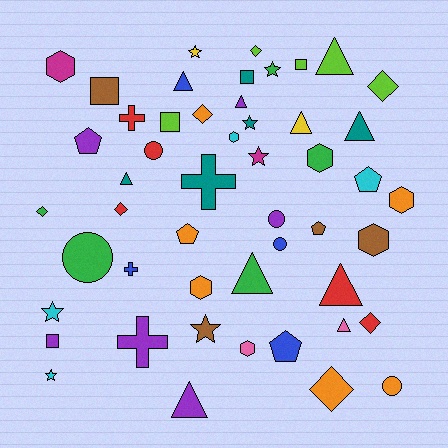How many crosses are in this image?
There are 4 crosses.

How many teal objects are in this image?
There are 5 teal objects.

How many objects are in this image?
There are 50 objects.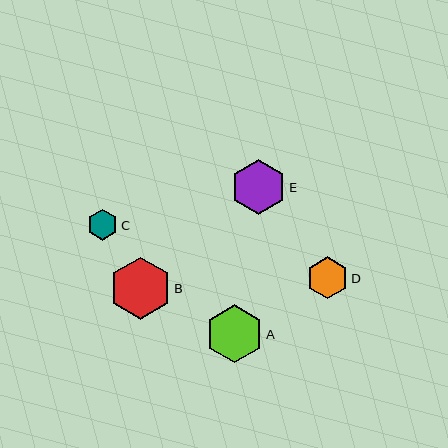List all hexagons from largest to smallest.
From largest to smallest: B, A, E, D, C.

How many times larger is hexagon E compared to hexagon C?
Hexagon E is approximately 1.8 times the size of hexagon C.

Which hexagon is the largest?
Hexagon B is the largest with a size of approximately 62 pixels.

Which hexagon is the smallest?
Hexagon C is the smallest with a size of approximately 31 pixels.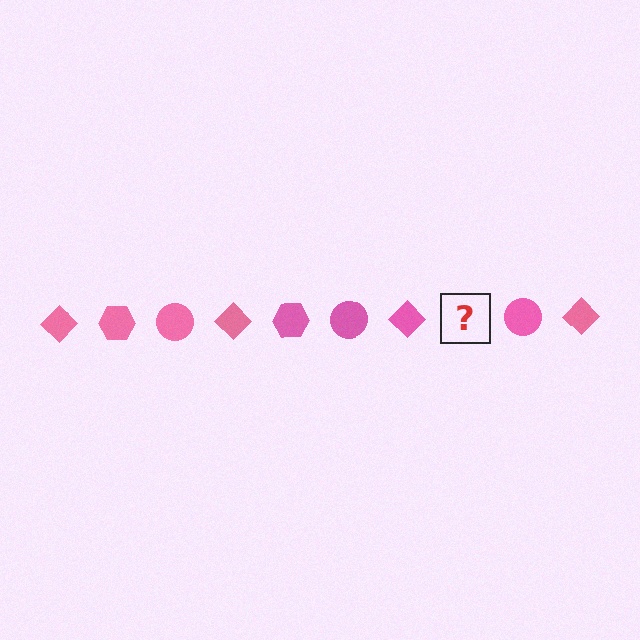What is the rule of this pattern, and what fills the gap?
The rule is that the pattern cycles through diamond, hexagon, circle shapes in pink. The gap should be filled with a pink hexagon.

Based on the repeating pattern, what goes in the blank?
The blank should be a pink hexagon.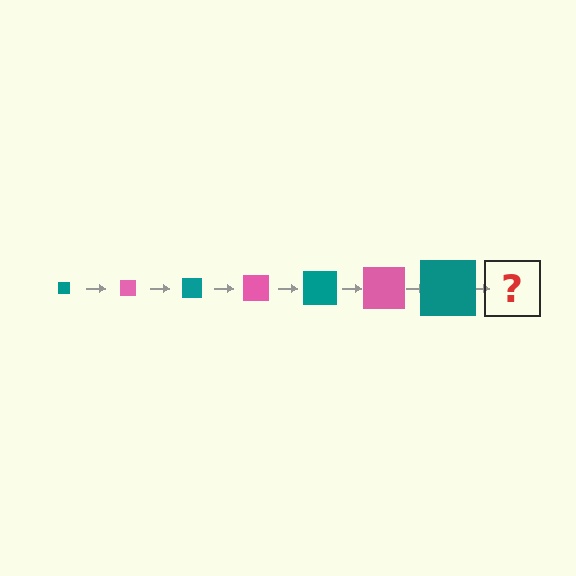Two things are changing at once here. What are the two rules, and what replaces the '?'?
The two rules are that the square grows larger each step and the color cycles through teal and pink. The '?' should be a pink square, larger than the previous one.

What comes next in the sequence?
The next element should be a pink square, larger than the previous one.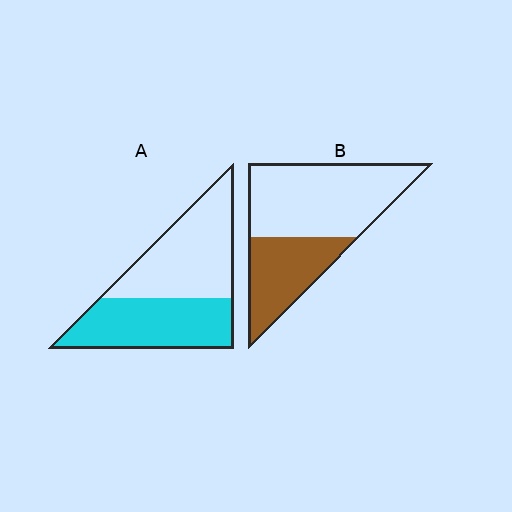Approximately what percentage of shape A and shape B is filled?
A is approximately 45% and B is approximately 35%.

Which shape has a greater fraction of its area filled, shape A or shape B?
Shape A.